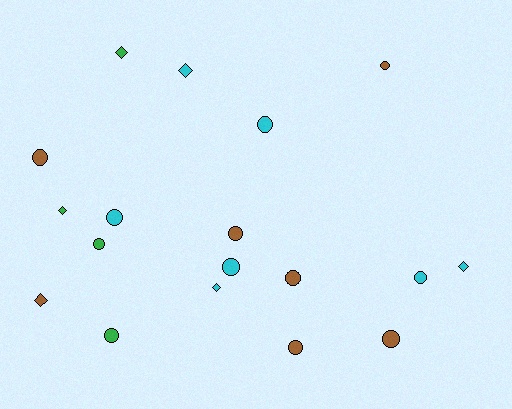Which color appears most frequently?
Cyan, with 7 objects.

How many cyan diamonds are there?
There are 3 cyan diamonds.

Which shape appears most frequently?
Circle, with 12 objects.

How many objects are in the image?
There are 18 objects.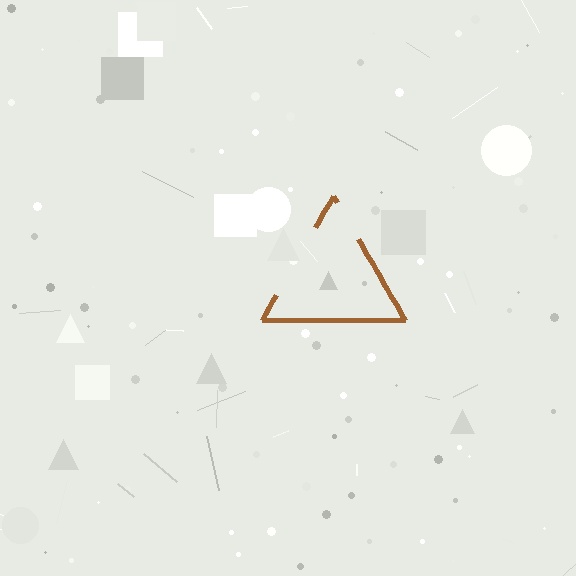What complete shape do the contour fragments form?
The contour fragments form a triangle.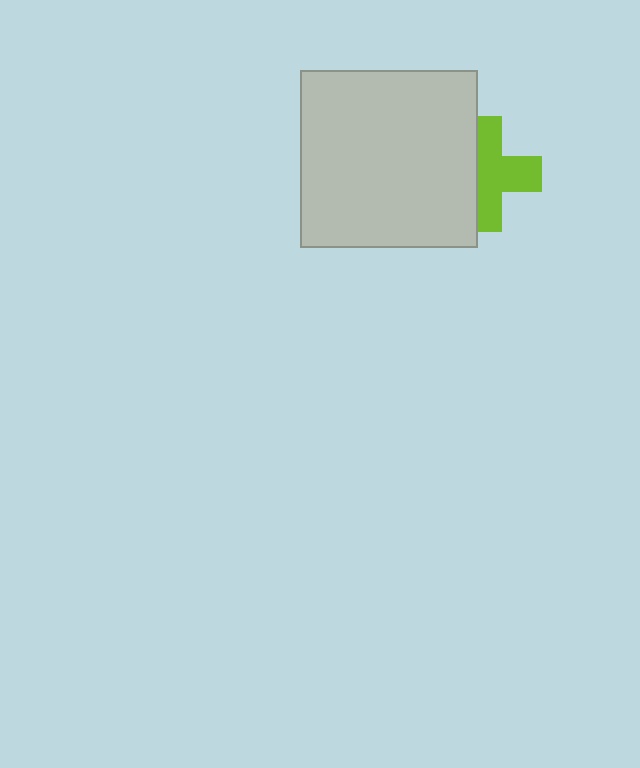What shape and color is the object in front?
The object in front is a light gray square.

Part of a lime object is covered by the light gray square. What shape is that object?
It is a cross.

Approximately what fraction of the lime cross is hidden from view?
Roughly 40% of the lime cross is hidden behind the light gray square.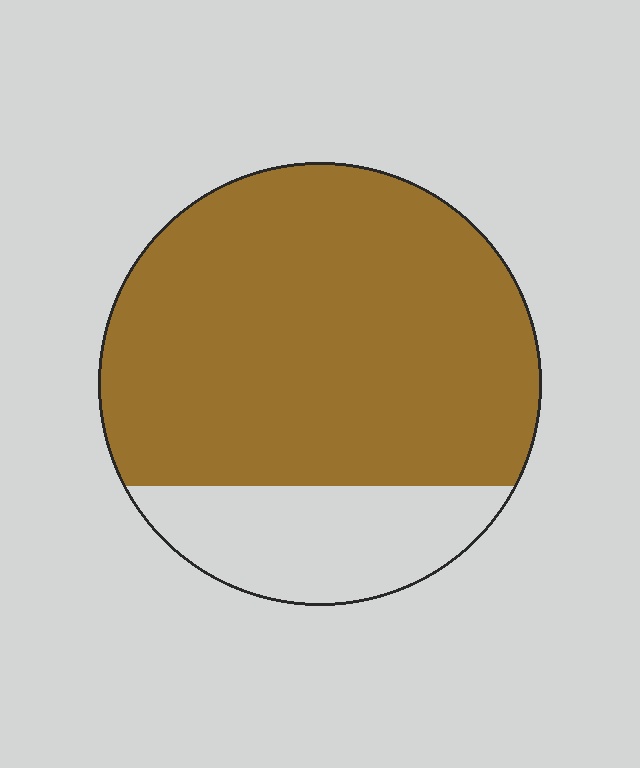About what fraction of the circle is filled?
About four fifths (4/5).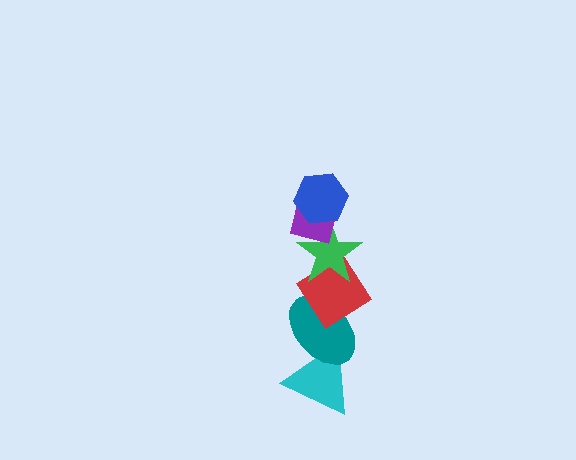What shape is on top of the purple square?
The blue hexagon is on top of the purple square.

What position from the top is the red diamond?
The red diamond is 4th from the top.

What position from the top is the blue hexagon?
The blue hexagon is 1st from the top.